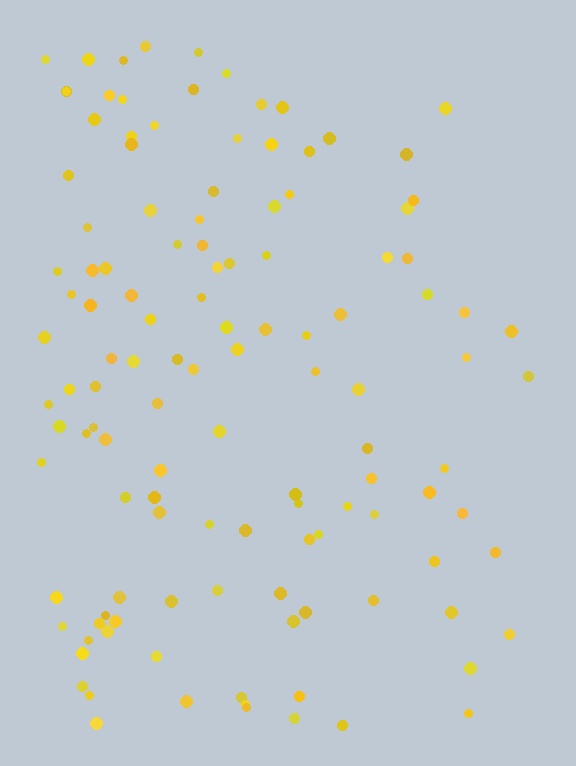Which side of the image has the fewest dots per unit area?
The right.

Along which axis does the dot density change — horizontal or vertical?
Horizontal.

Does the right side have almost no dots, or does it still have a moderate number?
Still a moderate number, just noticeably fewer than the left.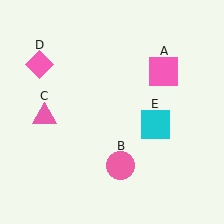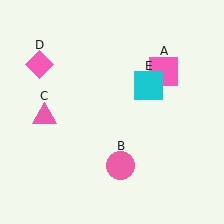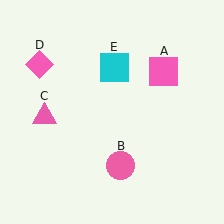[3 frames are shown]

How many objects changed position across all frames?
1 object changed position: cyan square (object E).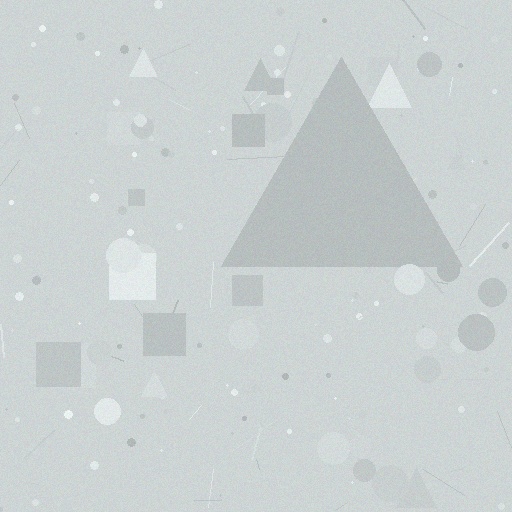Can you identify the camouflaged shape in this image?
The camouflaged shape is a triangle.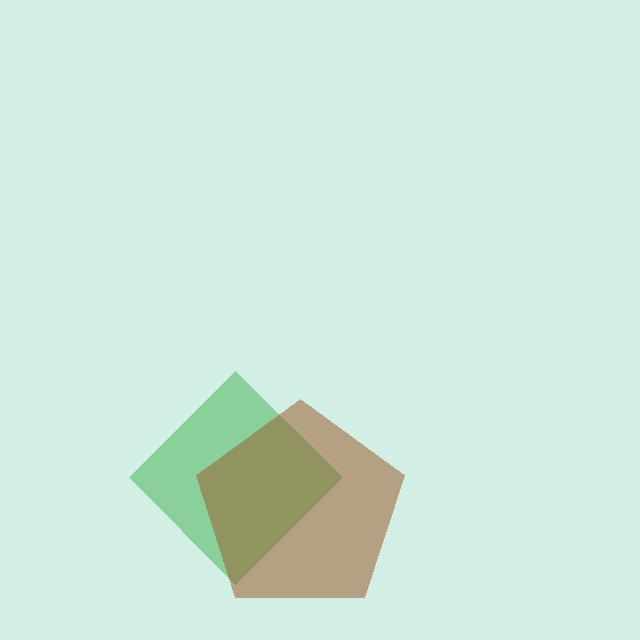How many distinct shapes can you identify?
There are 2 distinct shapes: a green diamond, a brown pentagon.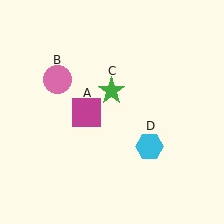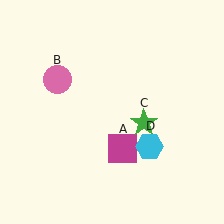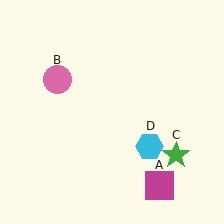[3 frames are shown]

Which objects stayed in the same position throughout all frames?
Pink circle (object B) and cyan hexagon (object D) remained stationary.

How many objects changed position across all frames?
2 objects changed position: magenta square (object A), green star (object C).